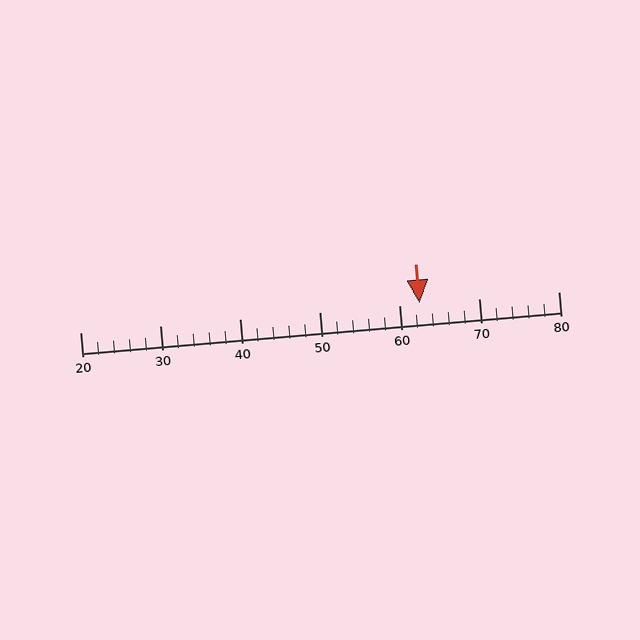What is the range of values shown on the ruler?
The ruler shows values from 20 to 80.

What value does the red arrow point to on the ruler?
The red arrow points to approximately 62.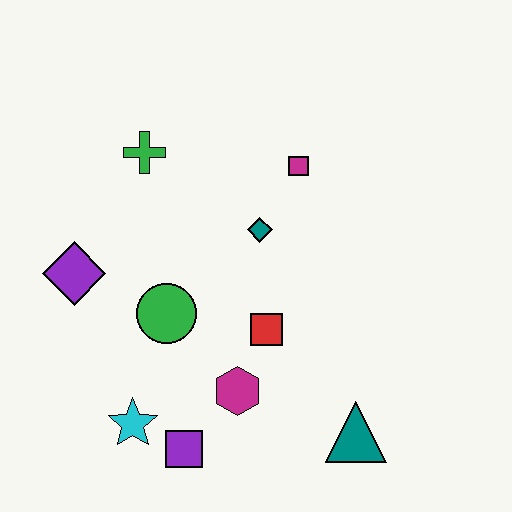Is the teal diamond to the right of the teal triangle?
No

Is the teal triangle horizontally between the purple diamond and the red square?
No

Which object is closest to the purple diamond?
The green circle is closest to the purple diamond.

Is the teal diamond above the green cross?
No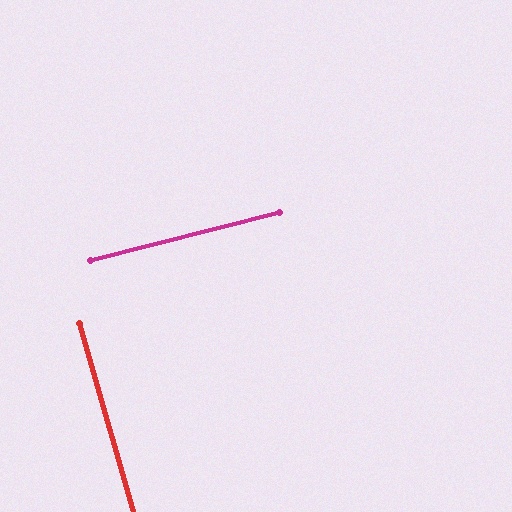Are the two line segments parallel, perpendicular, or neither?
Perpendicular — they meet at approximately 88°.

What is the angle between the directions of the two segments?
Approximately 88 degrees.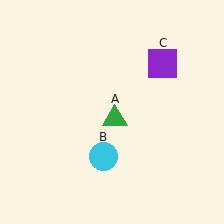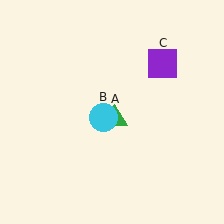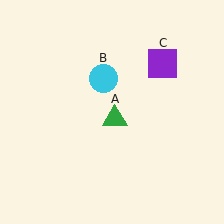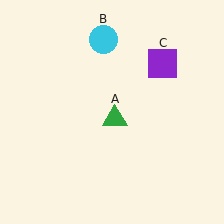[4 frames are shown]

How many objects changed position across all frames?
1 object changed position: cyan circle (object B).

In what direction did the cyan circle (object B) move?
The cyan circle (object B) moved up.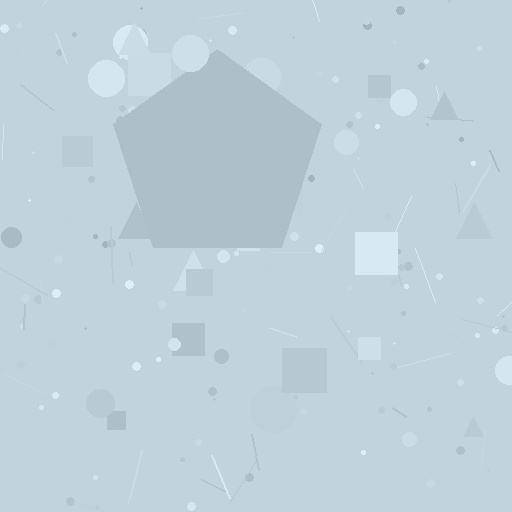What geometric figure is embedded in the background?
A pentagon is embedded in the background.